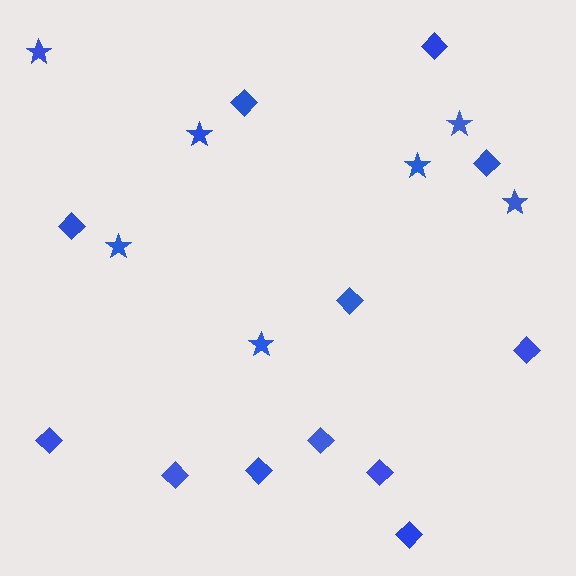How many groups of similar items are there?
There are 2 groups: one group of stars (7) and one group of diamonds (12).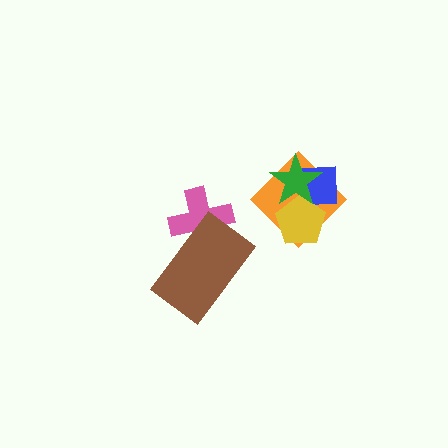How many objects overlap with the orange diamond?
3 objects overlap with the orange diamond.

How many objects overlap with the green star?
3 objects overlap with the green star.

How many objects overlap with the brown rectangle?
1 object overlaps with the brown rectangle.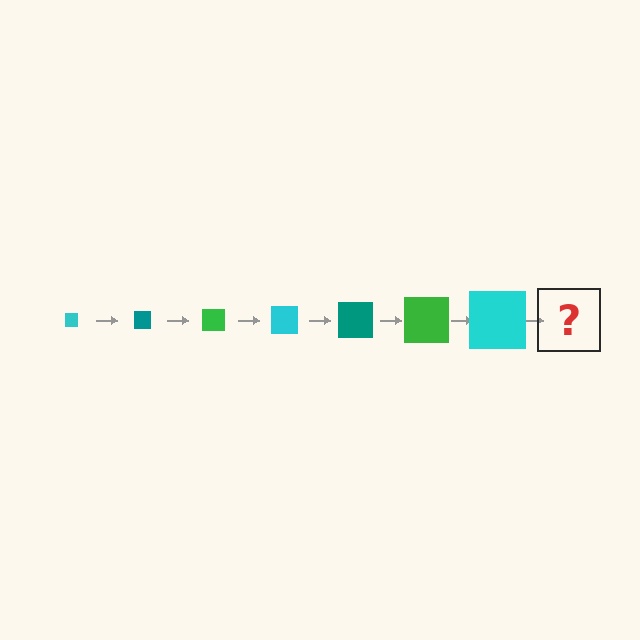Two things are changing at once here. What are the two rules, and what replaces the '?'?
The two rules are that the square grows larger each step and the color cycles through cyan, teal, and green. The '?' should be a teal square, larger than the previous one.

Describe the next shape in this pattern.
It should be a teal square, larger than the previous one.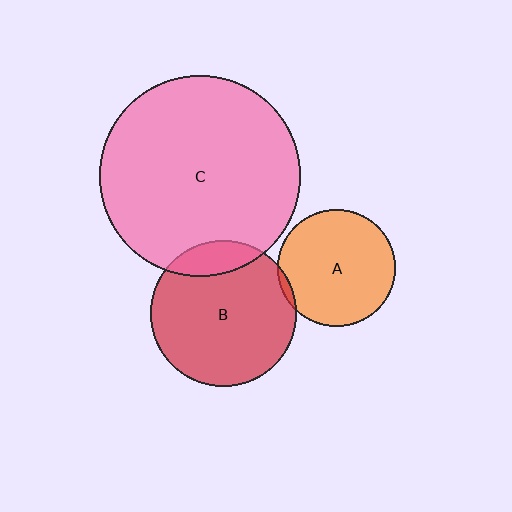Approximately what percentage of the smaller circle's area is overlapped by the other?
Approximately 5%.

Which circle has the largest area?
Circle C (pink).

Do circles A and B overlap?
Yes.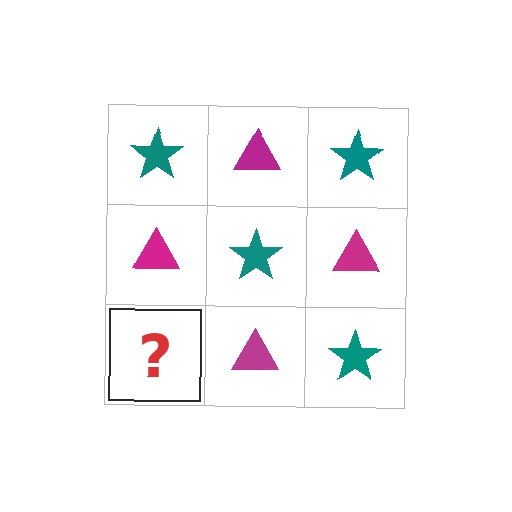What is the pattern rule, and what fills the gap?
The rule is that it alternates teal star and magenta triangle in a checkerboard pattern. The gap should be filled with a teal star.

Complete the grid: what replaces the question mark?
The question mark should be replaced with a teal star.